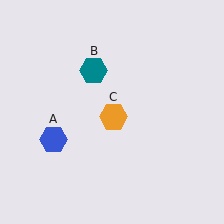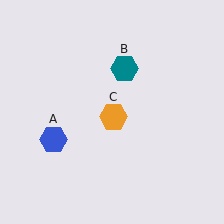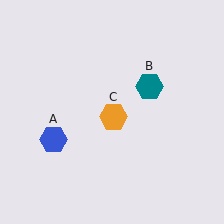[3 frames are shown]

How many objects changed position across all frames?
1 object changed position: teal hexagon (object B).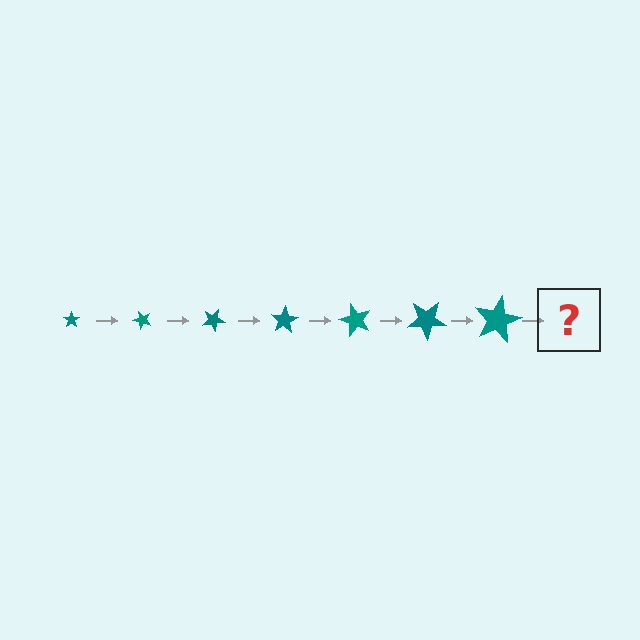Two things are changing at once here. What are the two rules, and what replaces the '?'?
The two rules are that the star grows larger each step and it rotates 50 degrees each step. The '?' should be a star, larger than the previous one and rotated 350 degrees from the start.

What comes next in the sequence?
The next element should be a star, larger than the previous one and rotated 350 degrees from the start.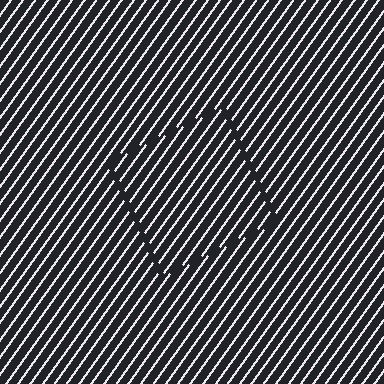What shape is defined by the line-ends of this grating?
An illusory square. The interior of the shape contains the same grating, shifted by half a period — the contour is defined by the phase discontinuity where line-ends from the inner and outer gratings abut.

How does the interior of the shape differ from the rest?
The interior of the shape contains the same grating, shifted by half a period — the contour is defined by the phase discontinuity where line-ends from the inner and outer gratings abut.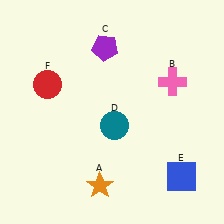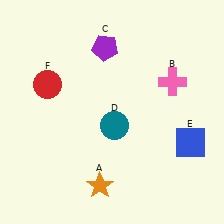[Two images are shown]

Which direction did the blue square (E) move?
The blue square (E) moved up.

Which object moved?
The blue square (E) moved up.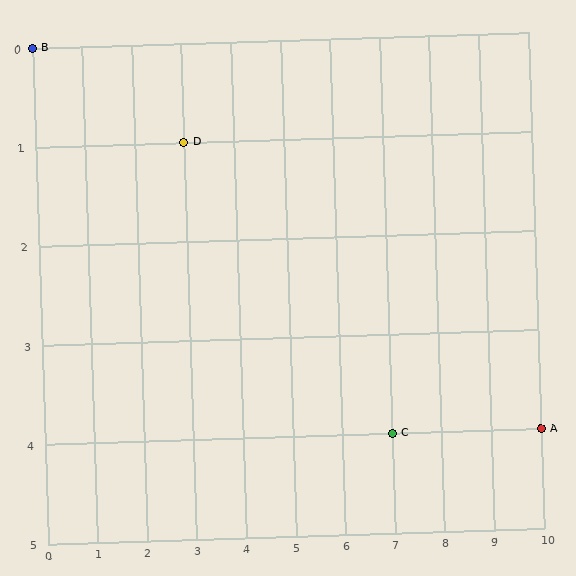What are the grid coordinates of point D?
Point D is at grid coordinates (3, 1).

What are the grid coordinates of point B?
Point B is at grid coordinates (0, 0).